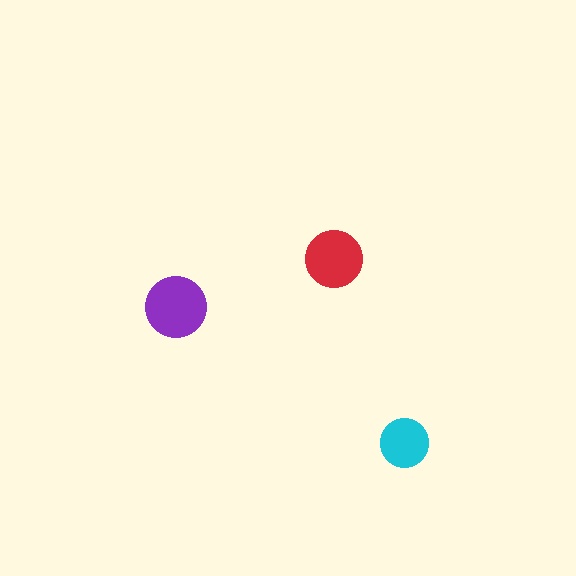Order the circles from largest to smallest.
the purple one, the red one, the cyan one.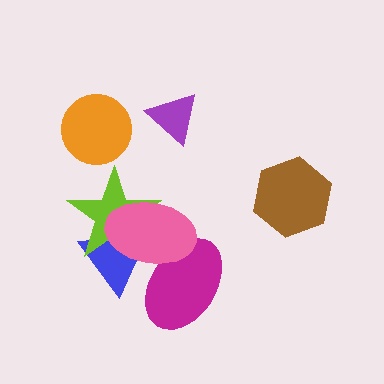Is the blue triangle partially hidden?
Yes, it is partially covered by another shape.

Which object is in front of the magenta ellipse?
The pink ellipse is in front of the magenta ellipse.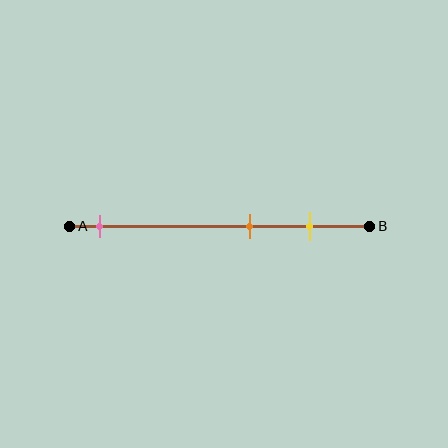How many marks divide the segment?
There are 3 marks dividing the segment.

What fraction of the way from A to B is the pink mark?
The pink mark is approximately 10% (0.1) of the way from A to B.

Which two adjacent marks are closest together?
The orange and yellow marks are the closest adjacent pair.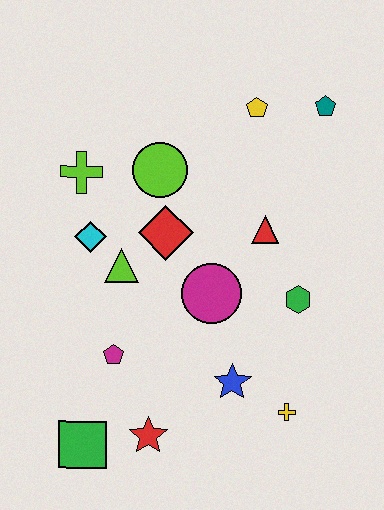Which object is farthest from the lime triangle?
The teal pentagon is farthest from the lime triangle.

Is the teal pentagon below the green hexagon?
No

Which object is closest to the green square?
The red star is closest to the green square.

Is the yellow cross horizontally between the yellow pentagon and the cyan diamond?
No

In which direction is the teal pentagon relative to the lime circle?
The teal pentagon is to the right of the lime circle.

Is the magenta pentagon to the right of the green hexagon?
No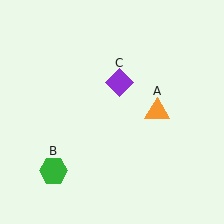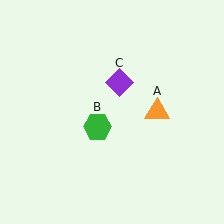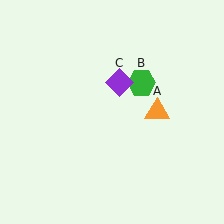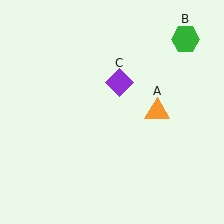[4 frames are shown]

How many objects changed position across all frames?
1 object changed position: green hexagon (object B).